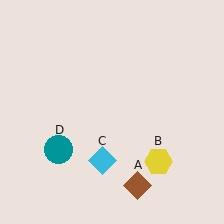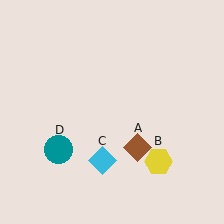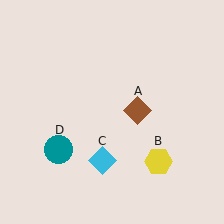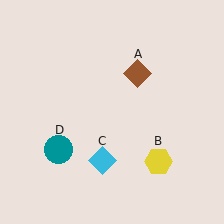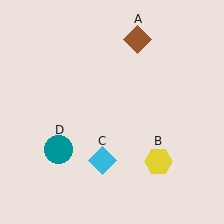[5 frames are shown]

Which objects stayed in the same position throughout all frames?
Yellow hexagon (object B) and cyan diamond (object C) and teal circle (object D) remained stationary.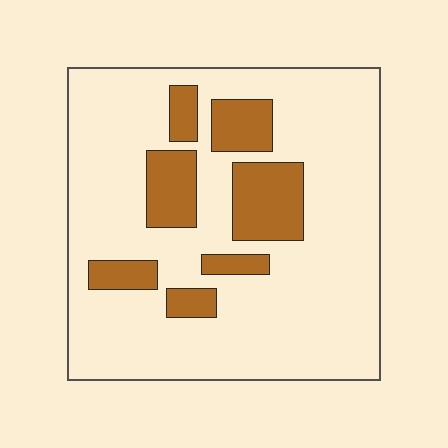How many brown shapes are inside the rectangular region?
7.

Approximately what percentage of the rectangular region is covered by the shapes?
Approximately 20%.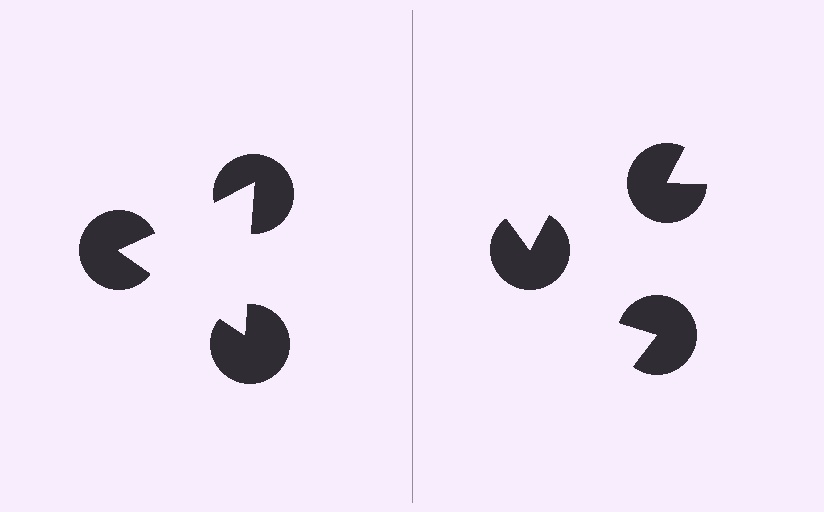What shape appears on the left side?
An illusory triangle.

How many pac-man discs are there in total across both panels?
6 — 3 on each side.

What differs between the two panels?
The pac-man discs are positioned identically on both sides; only the wedge orientations differ. On the left they align to a triangle; on the right they are misaligned.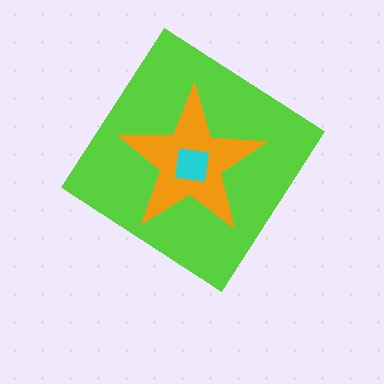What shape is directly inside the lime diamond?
The orange star.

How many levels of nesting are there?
3.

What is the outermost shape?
The lime diamond.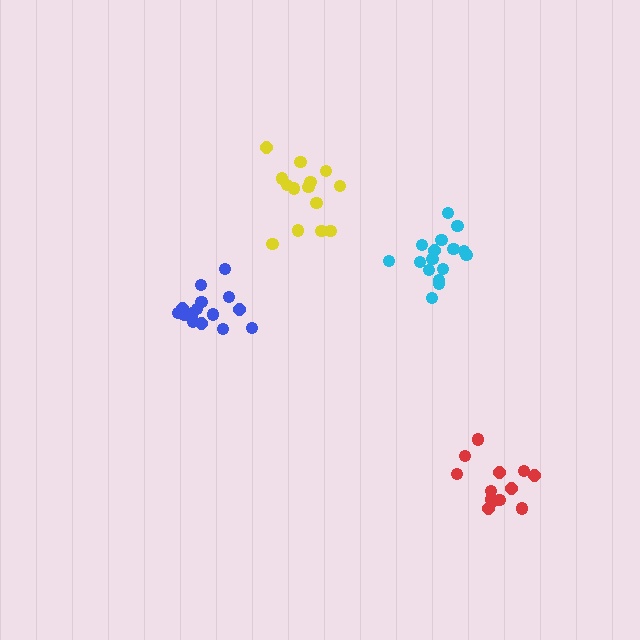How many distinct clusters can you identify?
There are 4 distinct clusters.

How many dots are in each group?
Group 1: 14 dots, Group 2: 13 dots, Group 3: 15 dots, Group 4: 16 dots (58 total).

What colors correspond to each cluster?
The clusters are colored: yellow, red, blue, cyan.